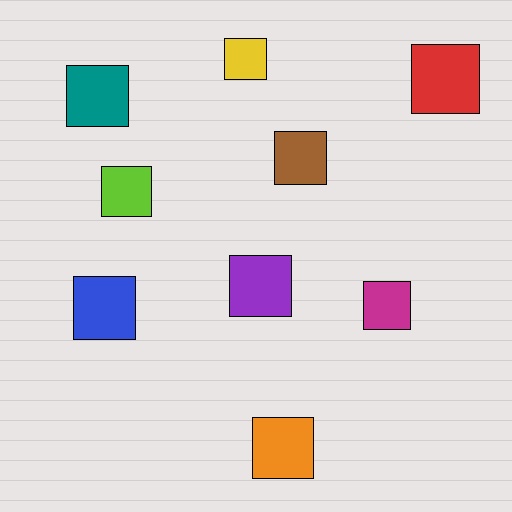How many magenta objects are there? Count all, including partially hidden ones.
There is 1 magenta object.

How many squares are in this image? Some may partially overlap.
There are 9 squares.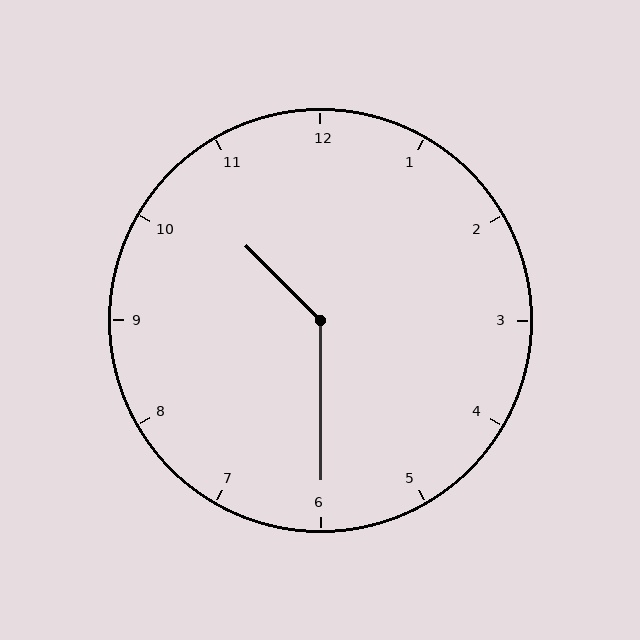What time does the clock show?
10:30.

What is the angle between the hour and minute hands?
Approximately 135 degrees.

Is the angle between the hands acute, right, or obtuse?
It is obtuse.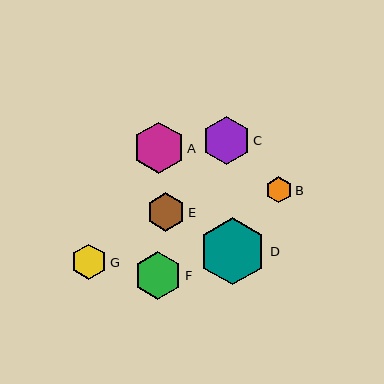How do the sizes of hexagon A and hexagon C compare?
Hexagon A and hexagon C are approximately the same size.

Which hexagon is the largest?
Hexagon D is the largest with a size of approximately 68 pixels.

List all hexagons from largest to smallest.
From largest to smallest: D, A, C, F, E, G, B.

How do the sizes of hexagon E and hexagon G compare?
Hexagon E and hexagon G are approximately the same size.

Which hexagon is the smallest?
Hexagon B is the smallest with a size of approximately 27 pixels.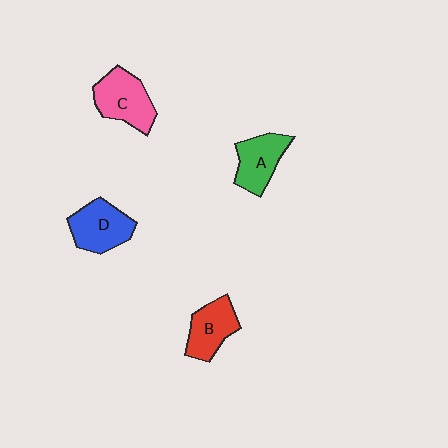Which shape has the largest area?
Shape C (pink).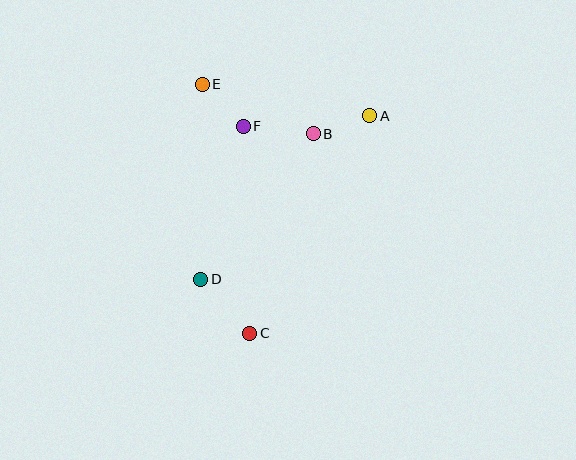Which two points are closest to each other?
Points A and B are closest to each other.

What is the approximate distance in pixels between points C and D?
The distance between C and D is approximately 73 pixels.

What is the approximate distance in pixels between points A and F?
The distance between A and F is approximately 127 pixels.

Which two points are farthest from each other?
Points C and E are farthest from each other.